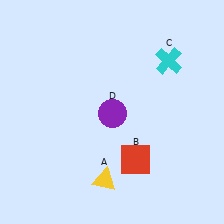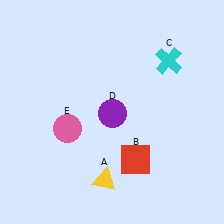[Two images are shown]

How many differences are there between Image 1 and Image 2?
There is 1 difference between the two images.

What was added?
A pink circle (E) was added in Image 2.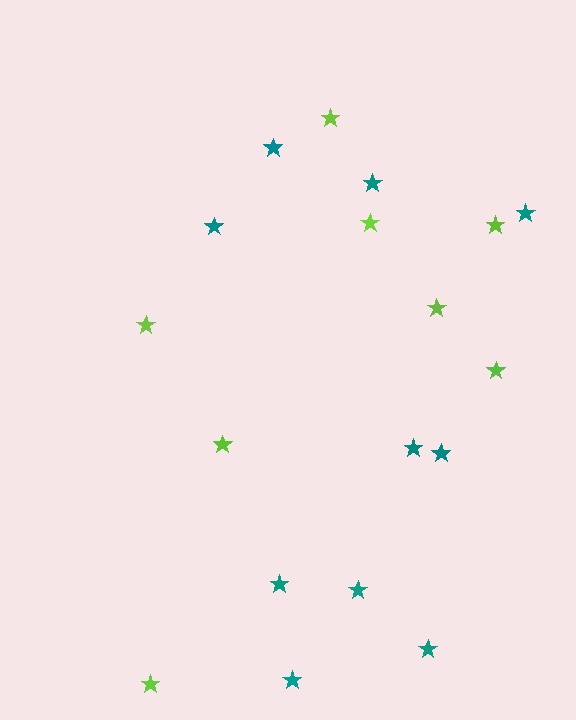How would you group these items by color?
There are 2 groups: one group of teal stars (10) and one group of lime stars (8).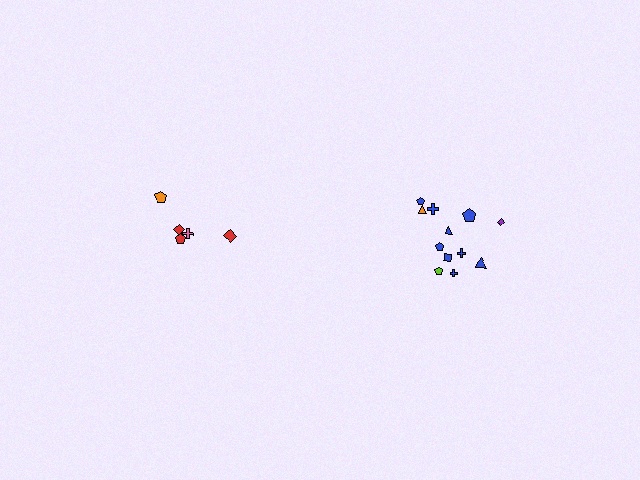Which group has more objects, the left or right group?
The right group.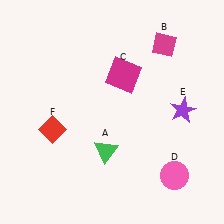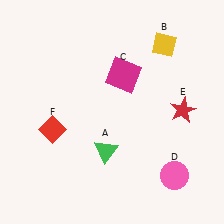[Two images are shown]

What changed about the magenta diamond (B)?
In Image 1, B is magenta. In Image 2, it changed to yellow.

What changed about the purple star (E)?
In Image 1, E is purple. In Image 2, it changed to red.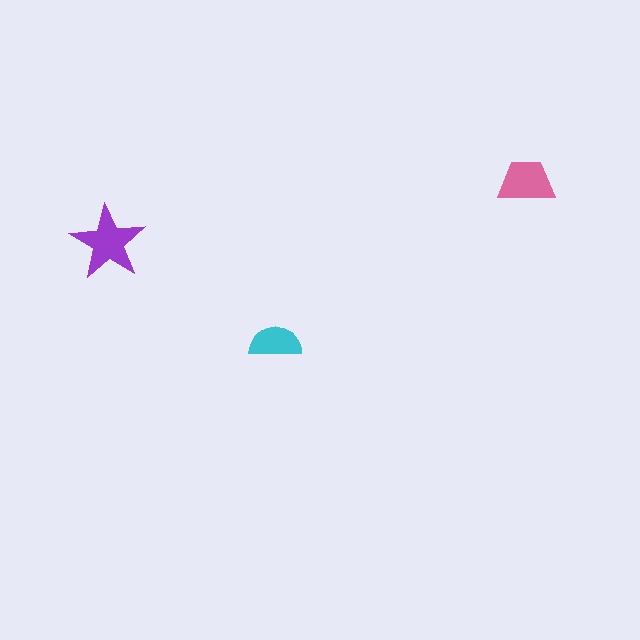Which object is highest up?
The pink trapezoid is topmost.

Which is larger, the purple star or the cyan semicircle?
The purple star.